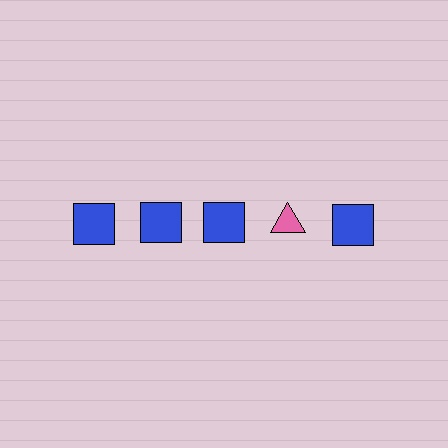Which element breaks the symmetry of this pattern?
The pink triangle in the top row, second from right column breaks the symmetry. All other shapes are blue squares.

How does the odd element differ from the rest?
It differs in both color (pink instead of blue) and shape (triangle instead of square).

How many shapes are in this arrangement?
There are 5 shapes arranged in a grid pattern.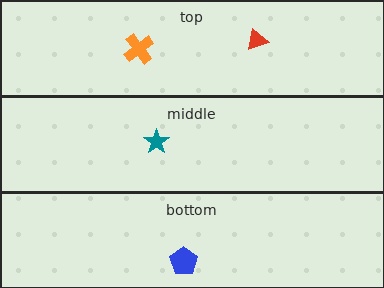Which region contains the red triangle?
The top region.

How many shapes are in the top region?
2.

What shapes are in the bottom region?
The blue pentagon.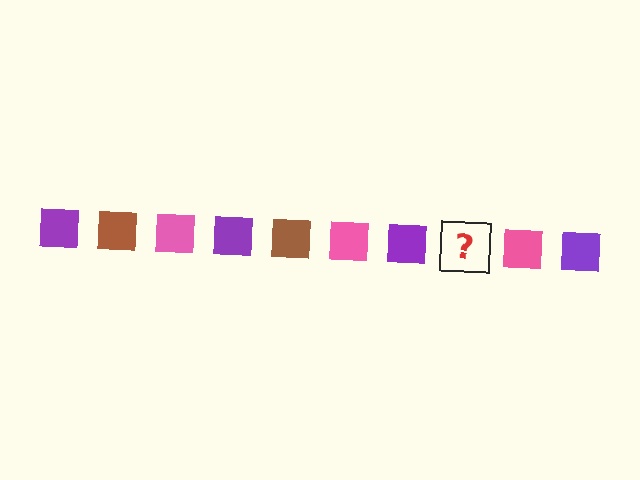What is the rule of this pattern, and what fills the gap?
The rule is that the pattern cycles through purple, brown, pink squares. The gap should be filled with a brown square.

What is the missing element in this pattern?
The missing element is a brown square.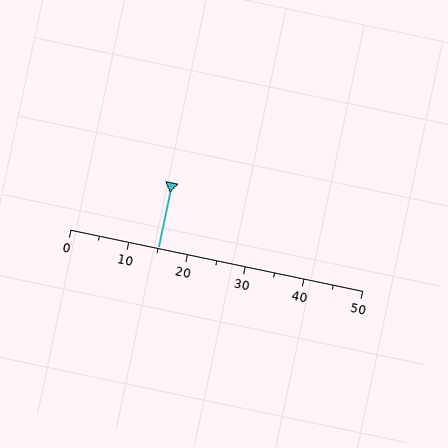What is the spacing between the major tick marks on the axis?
The major ticks are spaced 10 apart.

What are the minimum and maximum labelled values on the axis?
The axis runs from 0 to 50.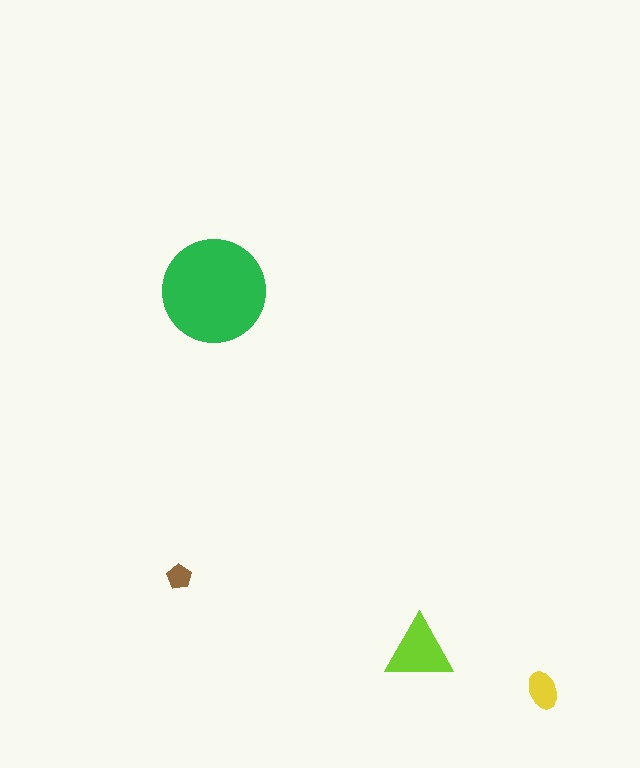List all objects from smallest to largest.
The brown pentagon, the yellow ellipse, the lime triangle, the green circle.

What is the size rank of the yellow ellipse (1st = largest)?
3rd.